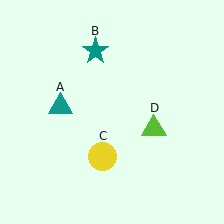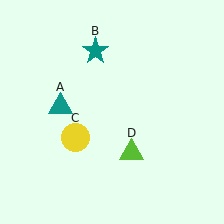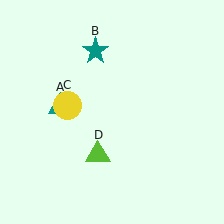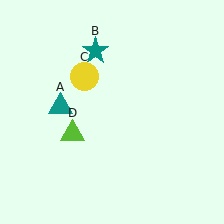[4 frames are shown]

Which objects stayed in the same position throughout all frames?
Teal triangle (object A) and teal star (object B) remained stationary.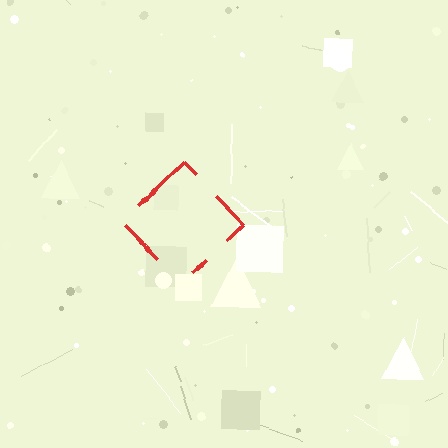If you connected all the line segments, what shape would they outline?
They would outline a diamond.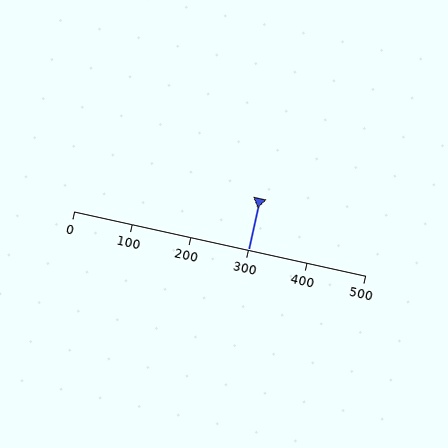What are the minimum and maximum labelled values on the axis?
The axis runs from 0 to 500.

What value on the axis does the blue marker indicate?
The marker indicates approximately 300.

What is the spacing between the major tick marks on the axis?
The major ticks are spaced 100 apart.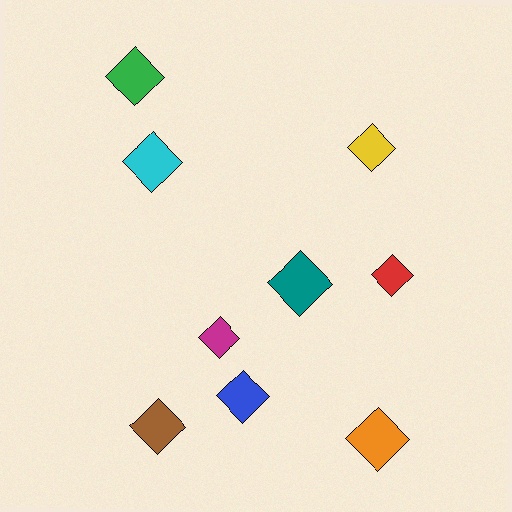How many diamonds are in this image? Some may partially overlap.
There are 9 diamonds.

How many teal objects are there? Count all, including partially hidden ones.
There is 1 teal object.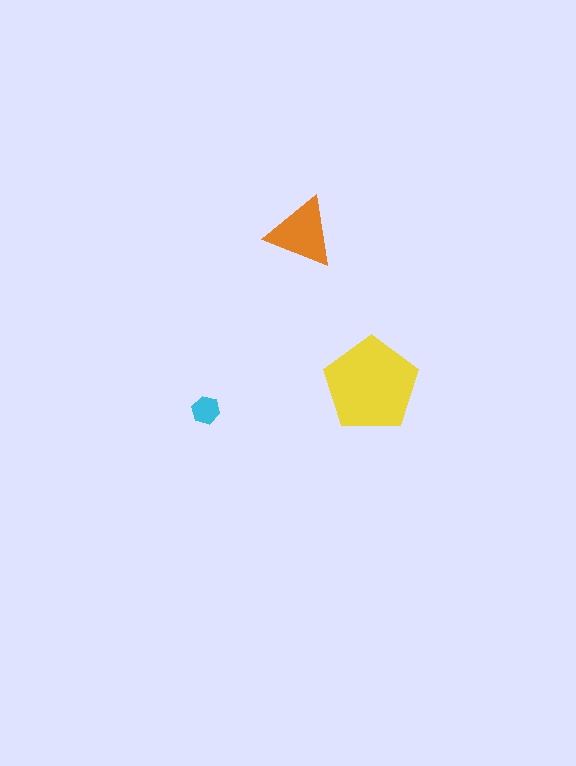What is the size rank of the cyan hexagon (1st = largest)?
3rd.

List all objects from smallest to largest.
The cyan hexagon, the orange triangle, the yellow pentagon.